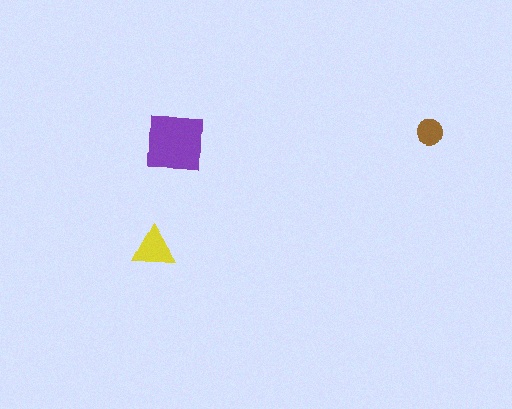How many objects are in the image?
There are 3 objects in the image.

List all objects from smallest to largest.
The brown circle, the yellow triangle, the purple square.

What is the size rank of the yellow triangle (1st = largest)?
2nd.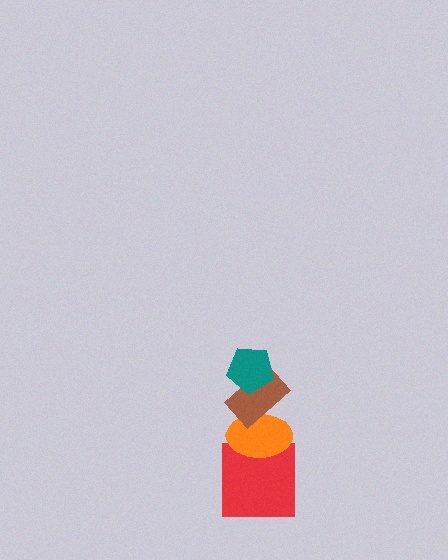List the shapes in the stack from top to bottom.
From top to bottom: the teal pentagon, the brown rectangle, the orange ellipse, the red square.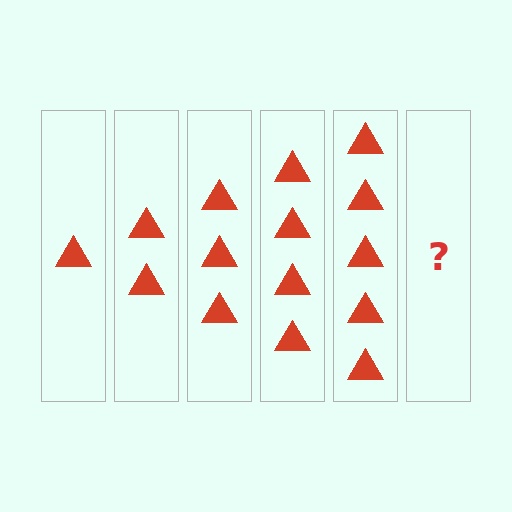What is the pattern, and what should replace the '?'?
The pattern is that each step adds one more triangle. The '?' should be 6 triangles.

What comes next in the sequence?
The next element should be 6 triangles.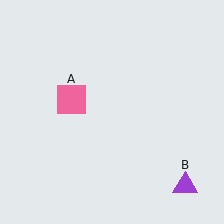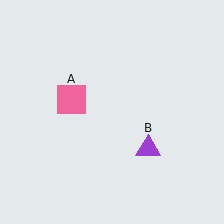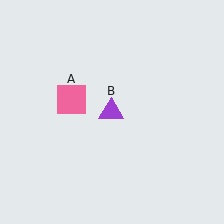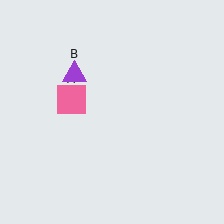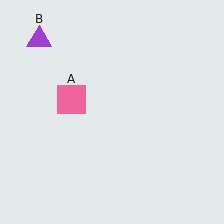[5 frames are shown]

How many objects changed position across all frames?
1 object changed position: purple triangle (object B).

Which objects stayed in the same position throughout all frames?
Pink square (object A) remained stationary.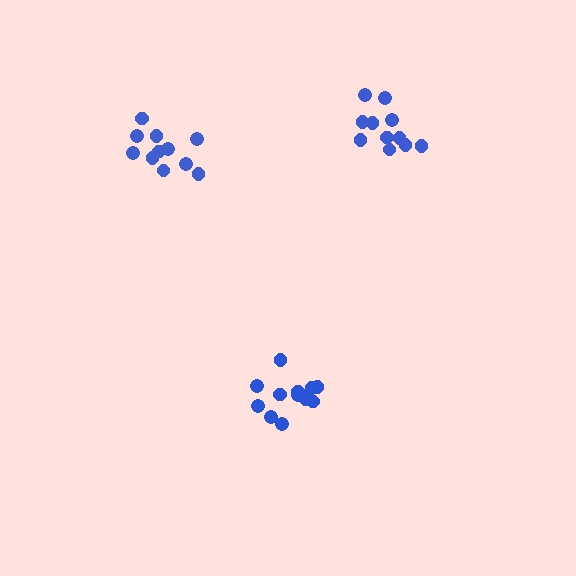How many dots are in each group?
Group 1: 11 dots, Group 2: 11 dots, Group 3: 13 dots (35 total).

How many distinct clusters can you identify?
There are 3 distinct clusters.